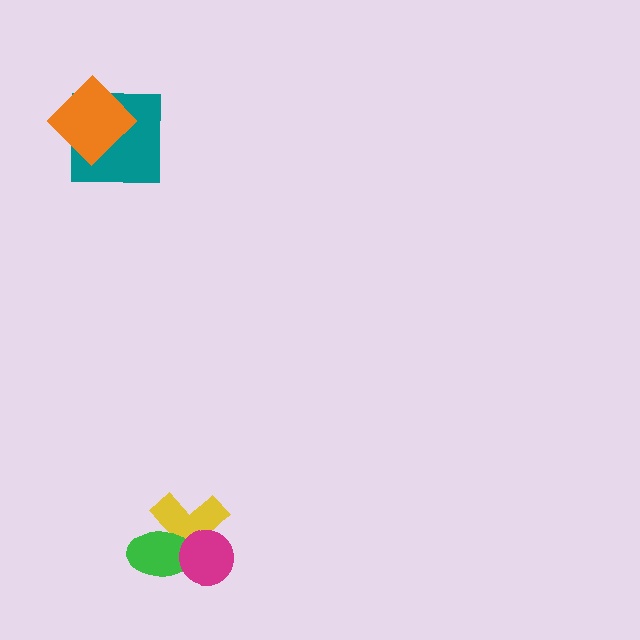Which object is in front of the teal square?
The orange diamond is in front of the teal square.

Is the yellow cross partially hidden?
Yes, it is partially covered by another shape.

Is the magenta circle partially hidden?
No, no other shape covers it.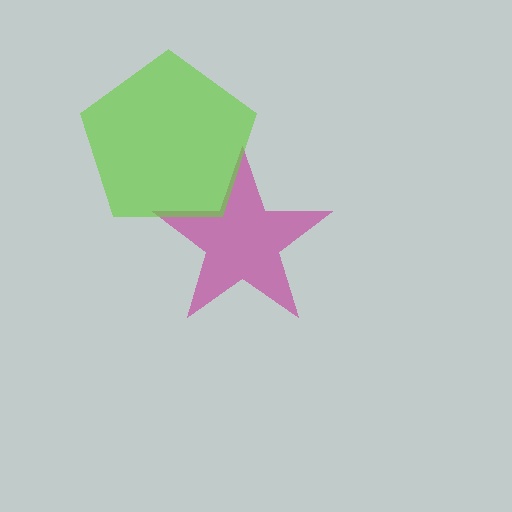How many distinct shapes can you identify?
There are 2 distinct shapes: a magenta star, a lime pentagon.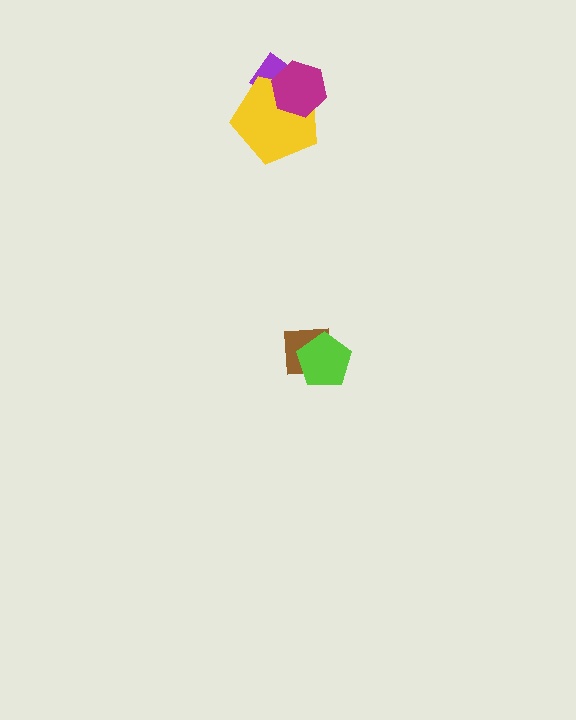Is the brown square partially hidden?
Yes, it is partially covered by another shape.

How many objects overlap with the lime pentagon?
1 object overlaps with the lime pentagon.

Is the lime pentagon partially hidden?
No, no other shape covers it.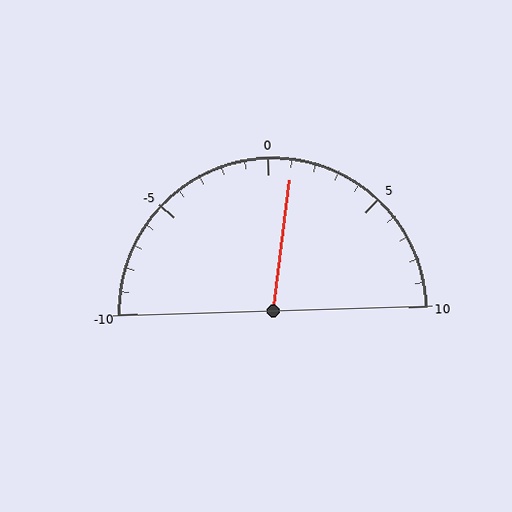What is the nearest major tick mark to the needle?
The nearest major tick mark is 0.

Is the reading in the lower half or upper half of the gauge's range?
The reading is in the upper half of the range (-10 to 10).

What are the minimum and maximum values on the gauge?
The gauge ranges from -10 to 10.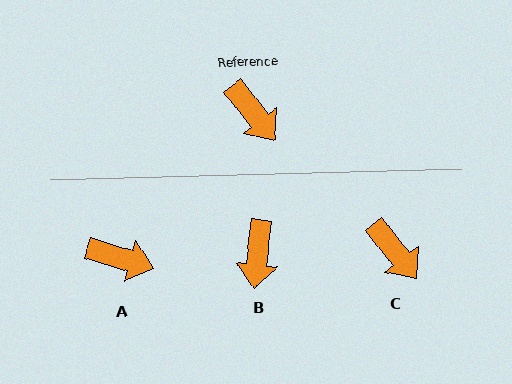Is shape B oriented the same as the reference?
No, it is off by about 44 degrees.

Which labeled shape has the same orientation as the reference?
C.